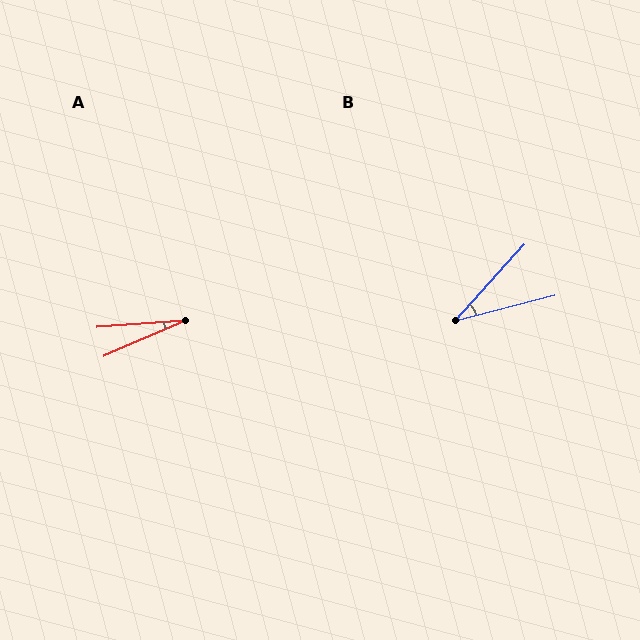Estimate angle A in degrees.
Approximately 19 degrees.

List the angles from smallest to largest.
A (19°), B (33°).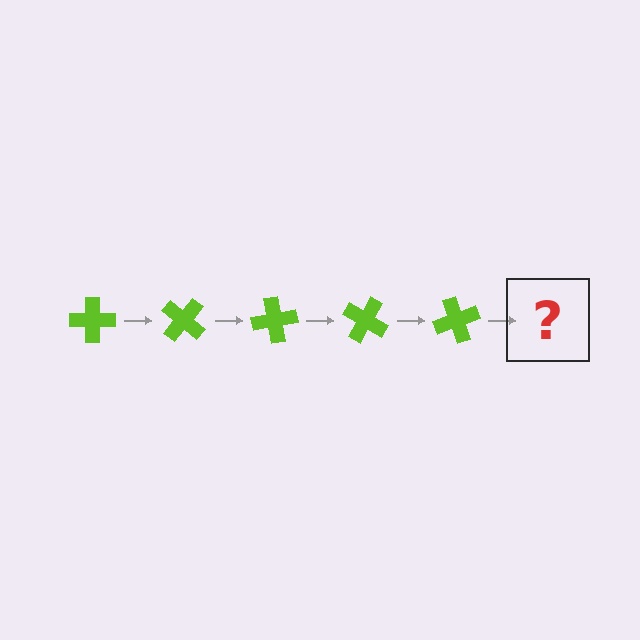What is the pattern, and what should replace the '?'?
The pattern is that the cross rotates 40 degrees each step. The '?' should be a lime cross rotated 200 degrees.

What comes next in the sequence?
The next element should be a lime cross rotated 200 degrees.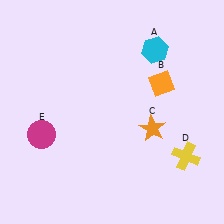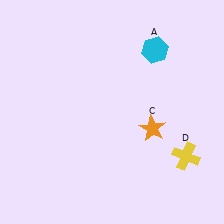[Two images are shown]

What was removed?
The magenta circle (E), the orange diamond (B) were removed in Image 2.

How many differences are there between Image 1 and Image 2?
There are 2 differences between the two images.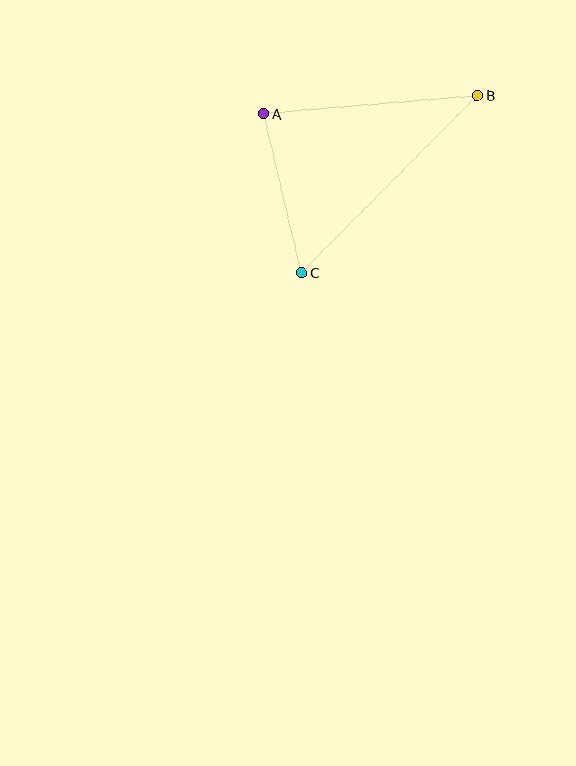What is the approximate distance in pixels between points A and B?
The distance between A and B is approximately 214 pixels.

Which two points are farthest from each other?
Points B and C are farthest from each other.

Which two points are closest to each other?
Points A and C are closest to each other.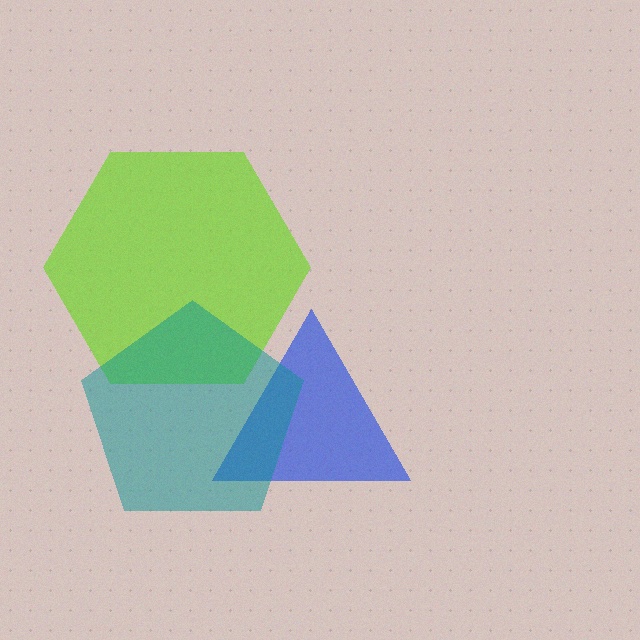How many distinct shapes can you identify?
There are 3 distinct shapes: a lime hexagon, a blue triangle, a teal pentagon.